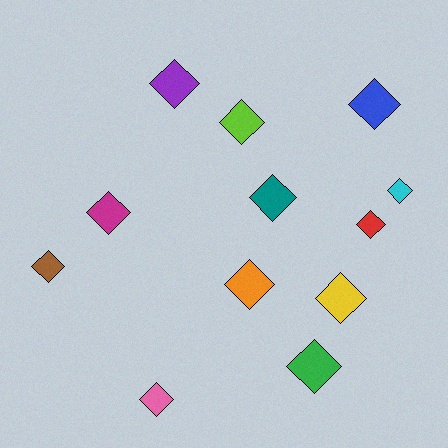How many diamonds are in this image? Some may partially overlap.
There are 12 diamonds.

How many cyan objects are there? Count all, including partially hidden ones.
There is 1 cyan object.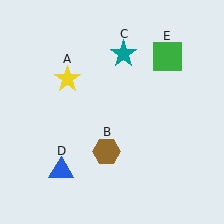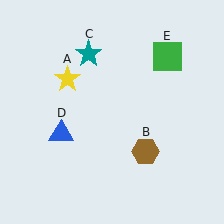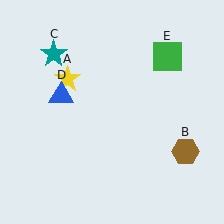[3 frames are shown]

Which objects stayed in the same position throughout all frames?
Yellow star (object A) and green square (object E) remained stationary.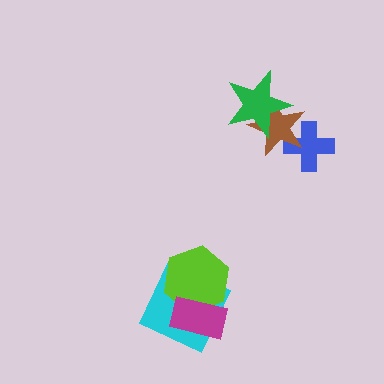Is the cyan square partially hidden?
Yes, it is partially covered by another shape.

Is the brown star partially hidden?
Yes, it is partially covered by another shape.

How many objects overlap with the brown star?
2 objects overlap with the brown star.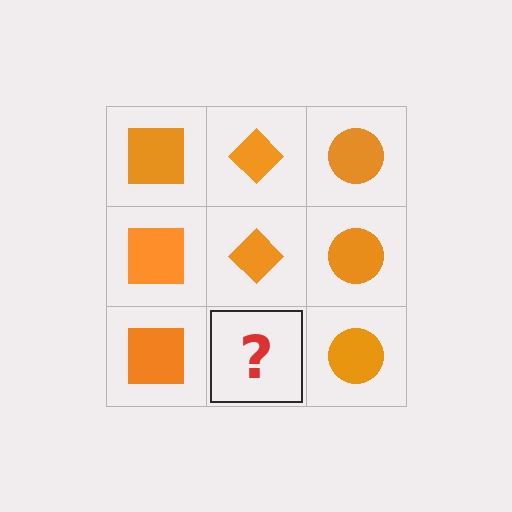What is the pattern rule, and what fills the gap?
The rule is that each column has a consistent shape. The gap should be filled with an orange diamond.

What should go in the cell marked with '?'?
The missing cell should contain an orange diamond.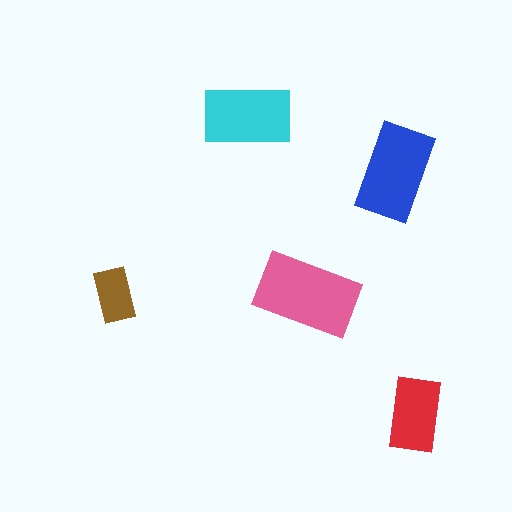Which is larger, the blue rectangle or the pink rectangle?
The pink one.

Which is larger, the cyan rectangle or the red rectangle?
The cyan one.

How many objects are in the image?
There are 5 objects in the image.